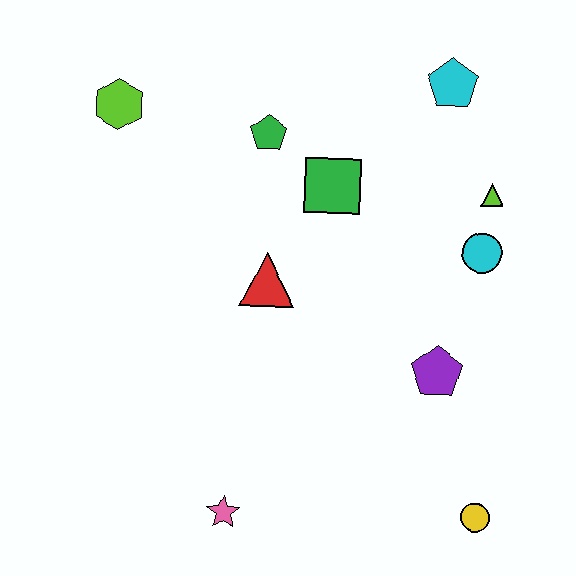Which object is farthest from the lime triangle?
The pink star is farthest from the lime triangle.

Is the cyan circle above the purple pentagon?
Yes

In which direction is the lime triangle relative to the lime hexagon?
The lime triangle is to the right of the lime hexagon.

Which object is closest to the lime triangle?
The cyan circle is closest to the lime triangle.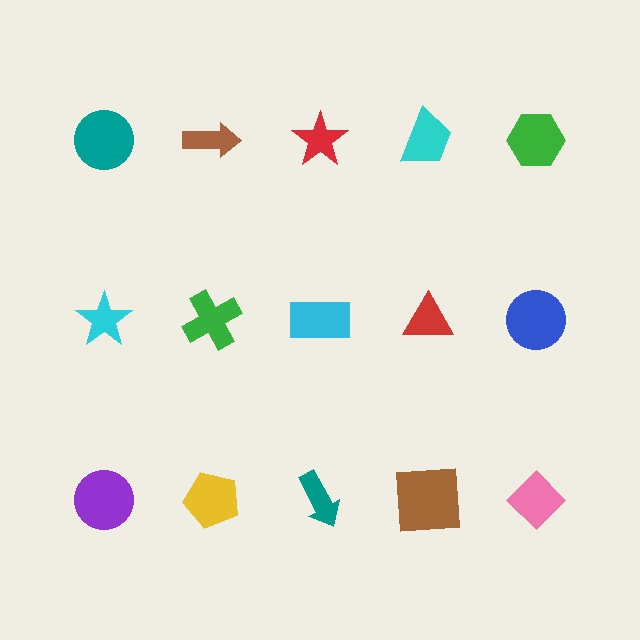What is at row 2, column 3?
A cyan rectangle.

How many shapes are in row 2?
5 shapes.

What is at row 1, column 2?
A brown arrow.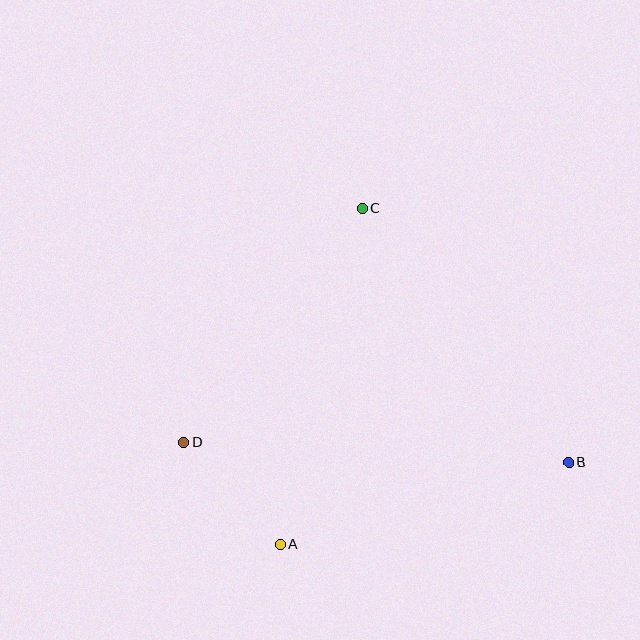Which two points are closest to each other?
Points A and D are closest to each other.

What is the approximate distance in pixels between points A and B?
The distance between A and B is approximately 300 pixels.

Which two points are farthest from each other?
Points B and D are farthest from each other.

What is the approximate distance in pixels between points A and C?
The distance between A and C is approximately 346 pixels.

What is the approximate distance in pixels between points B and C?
The distance between B and C is approximately 327 pixels.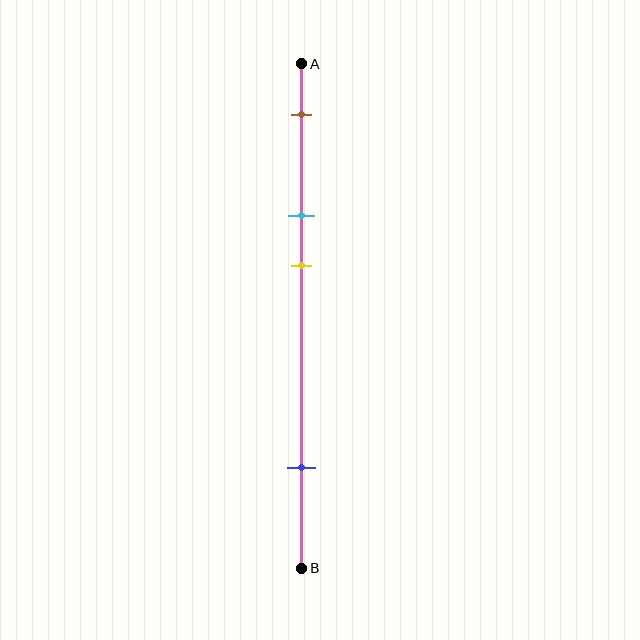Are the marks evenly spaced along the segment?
No, the marks are not evenly spaced.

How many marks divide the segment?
There are 4 marks dividing the segment.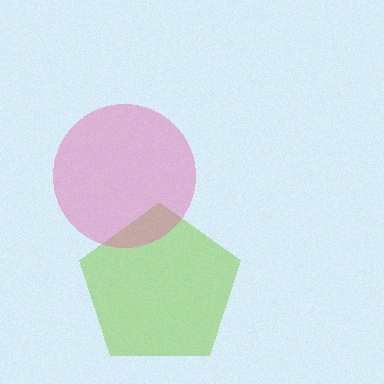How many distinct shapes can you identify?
There are 2 distinct shapes: a lime pentagon, a pink circle.